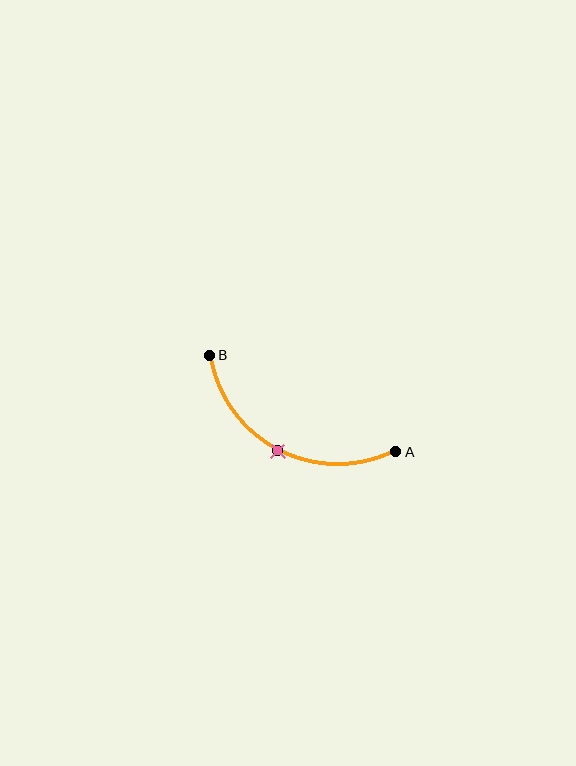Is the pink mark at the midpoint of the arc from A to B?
Yes. The pink mark lies on the arc at equal arc-length from both A and B — it is the arc midpoint.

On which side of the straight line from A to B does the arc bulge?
The arc bulges below the straight line connecting A and B.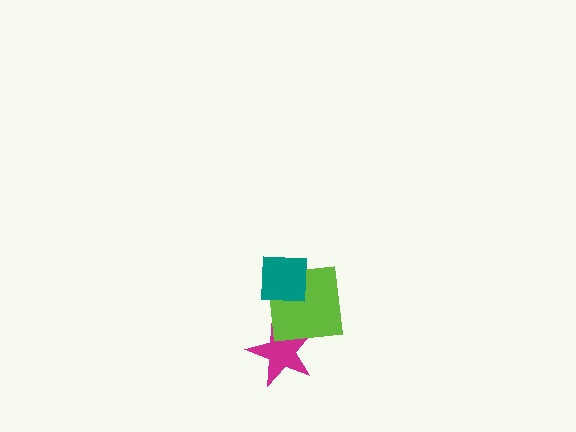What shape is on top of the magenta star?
The lime square is on top of the magenta star.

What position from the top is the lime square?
The lime square is 2nd from the top.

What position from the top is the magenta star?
The magenta star is 3rd from the top.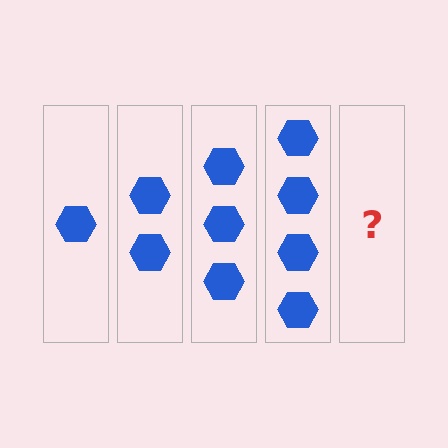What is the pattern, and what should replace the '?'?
The pattern is that each step adds one more hexagon. The '?' should be 5 hexagons.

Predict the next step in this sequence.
The next step is 5 hexagons.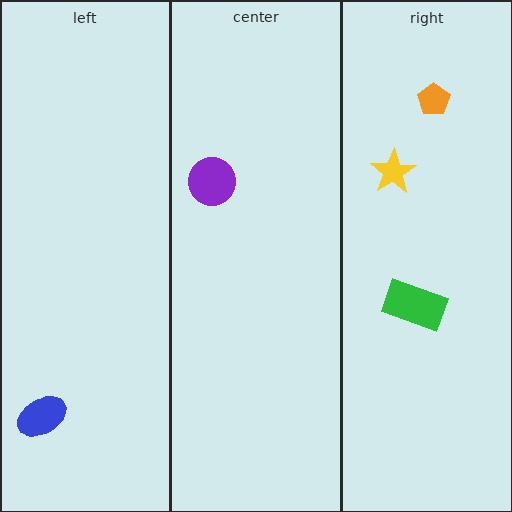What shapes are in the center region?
The purple circle.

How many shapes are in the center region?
1.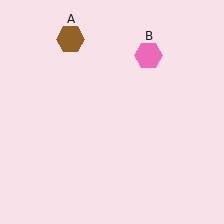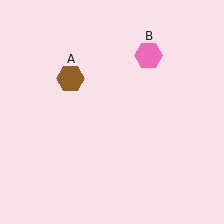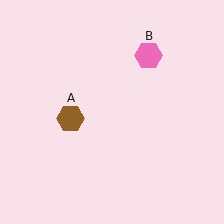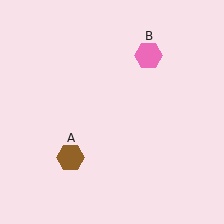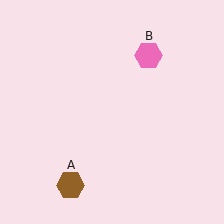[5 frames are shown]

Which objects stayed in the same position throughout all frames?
Pink hexagon (object B) remained stationary.